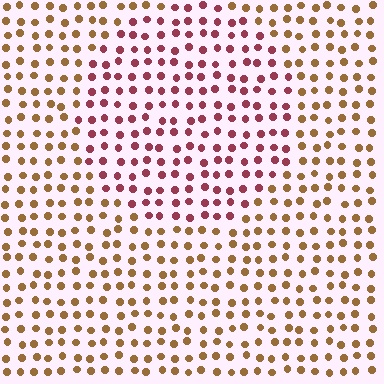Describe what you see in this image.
The image is filled with small brown elements in a uniform arrangement. A circle-shaped region is visible where the elements are tinted to a slightly different hue, forming a subtle color boundary.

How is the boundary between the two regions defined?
The boundary is defined purely by a slight shift in hue (about 48 degrees). Spacing, size, and orientation are identical on both sides.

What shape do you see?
I see a circle.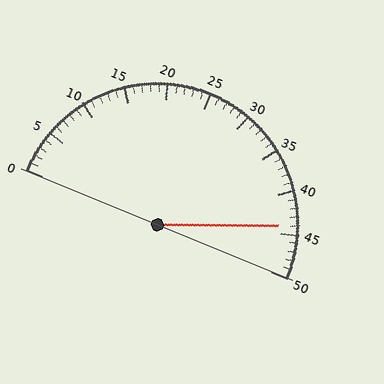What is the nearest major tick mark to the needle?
The nearest major tick mark is 45.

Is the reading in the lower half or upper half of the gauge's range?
The reading is in the upper half of the range (0 to 50).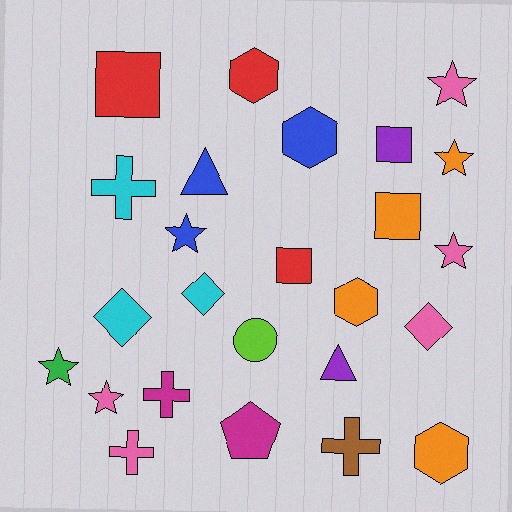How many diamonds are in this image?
There are 3 diamonds.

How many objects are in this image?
There are 25 objects.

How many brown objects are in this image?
There is 1 brown object.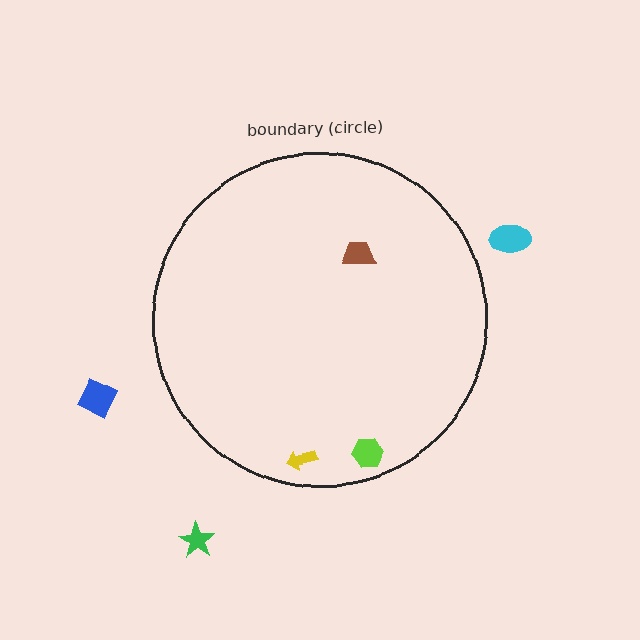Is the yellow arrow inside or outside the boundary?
Inside.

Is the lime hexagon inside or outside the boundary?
Inside.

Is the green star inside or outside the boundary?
Outside.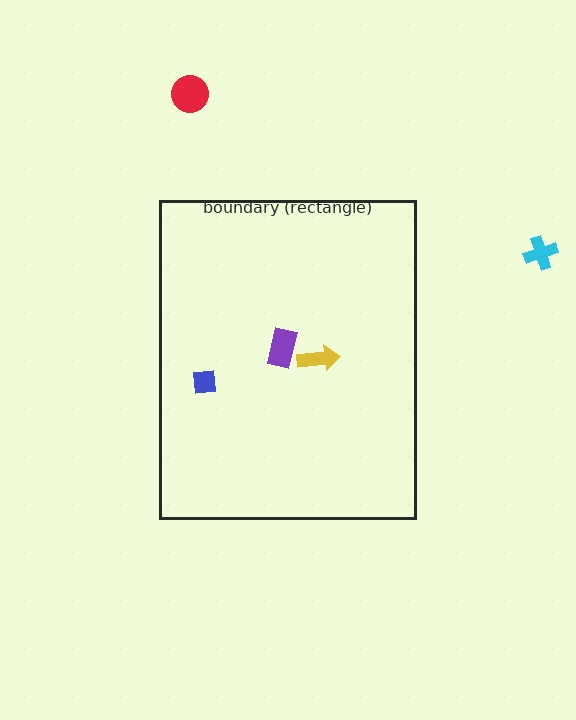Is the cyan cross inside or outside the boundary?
Outside.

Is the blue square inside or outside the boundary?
Inside.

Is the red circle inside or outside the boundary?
Outside.